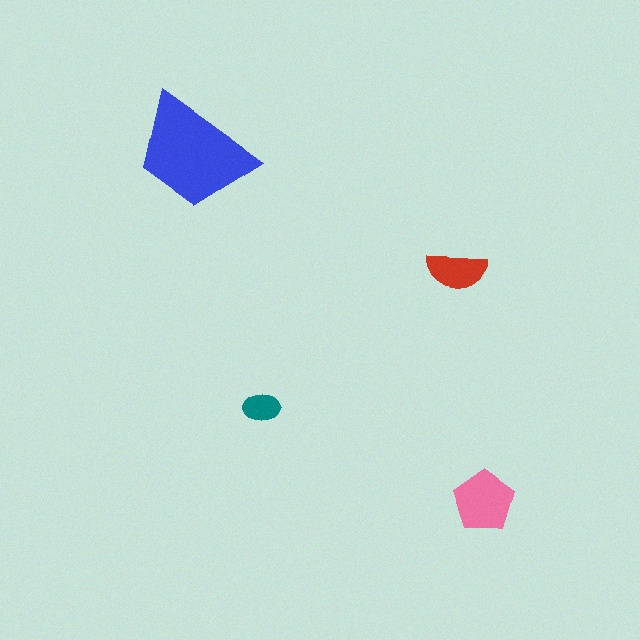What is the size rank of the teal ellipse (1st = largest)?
4th.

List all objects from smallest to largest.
The teal ellipse, the red semicircle, the pink pentagon, the blue trapezoid.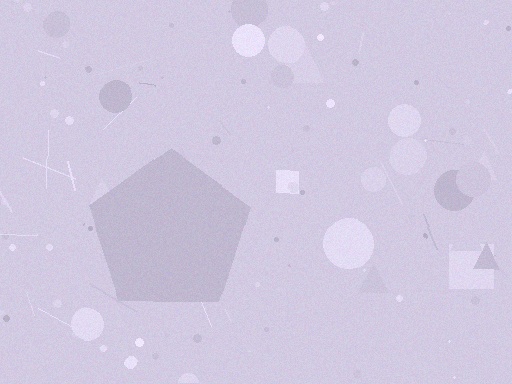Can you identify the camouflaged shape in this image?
The camouflaged shape is a pentagon.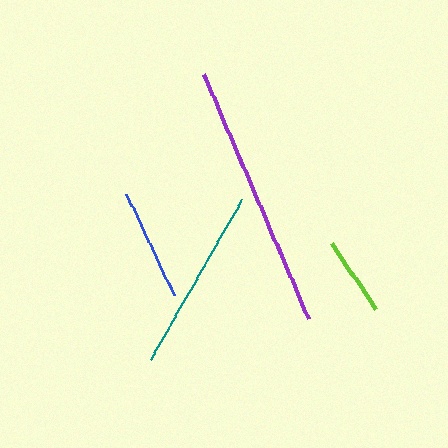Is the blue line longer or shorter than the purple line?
The purple line is longer than the blue line.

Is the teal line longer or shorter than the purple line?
The purple line is longer than the teal line.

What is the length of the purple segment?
The purple segment is approximately 266 pixels long.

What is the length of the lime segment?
The lime segment is approximately 80 pixels long.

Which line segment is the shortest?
The lime line is the shortest at approximately 80 pixels.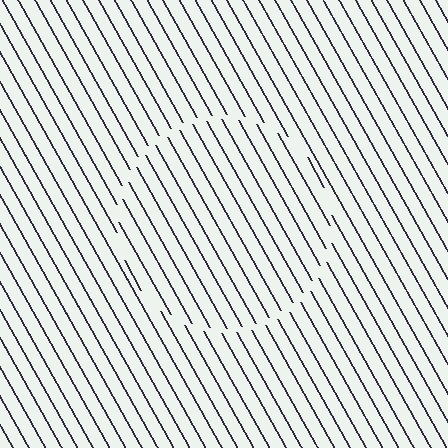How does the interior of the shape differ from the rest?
The interior of the shape contains the same grating, shifted by half a period — the contour is defined by the phase discontinuity where line-ends from the inner and outer gratings abut.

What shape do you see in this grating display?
An illusory circle. The interior of the shape contains the same grating, shifted by half a period — the contour is defined by the phase discontinuity where line-ends from the inner and outer gratings abut.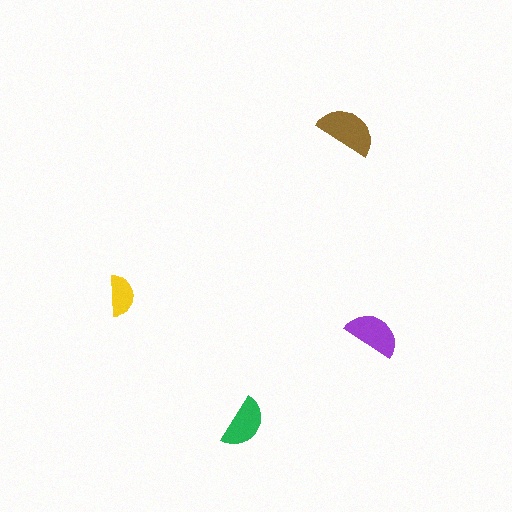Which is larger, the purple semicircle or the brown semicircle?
The brown one.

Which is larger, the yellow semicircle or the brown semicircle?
The brown one.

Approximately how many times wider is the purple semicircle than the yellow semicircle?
About 1.5 times wider.